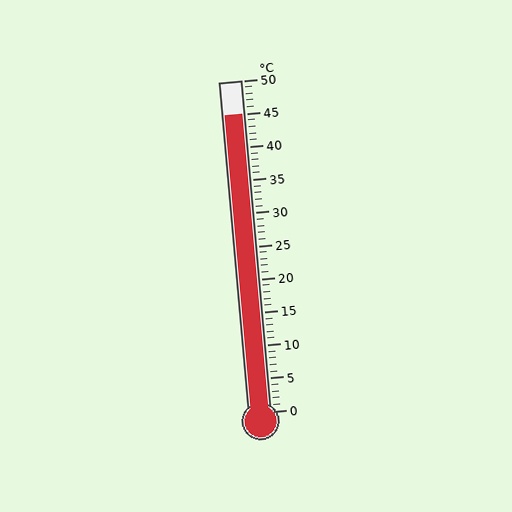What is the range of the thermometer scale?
The thermometer scale ranges from 0°C to 50°C.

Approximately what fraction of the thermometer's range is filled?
The thermometer is filled to approximately 90% of its range.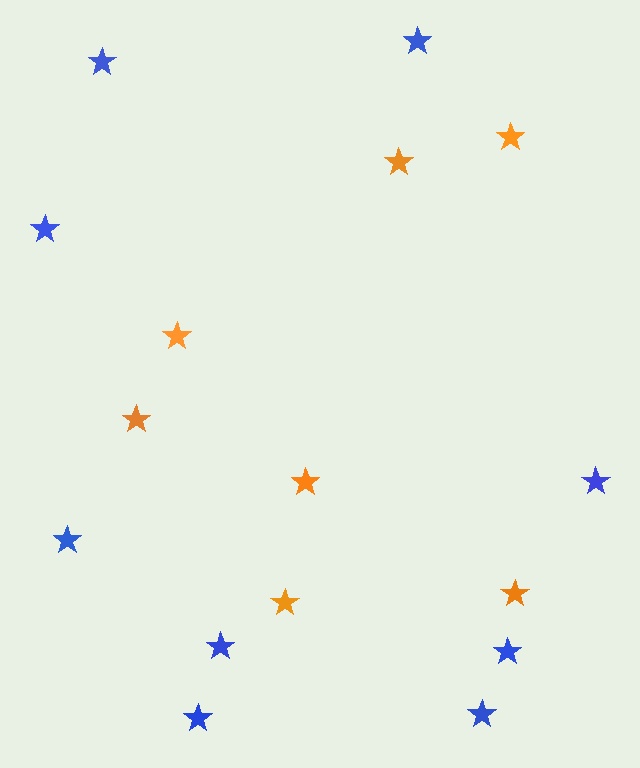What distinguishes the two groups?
There are 2 groups: one group of orange stars (7) and one group of blue stars (9).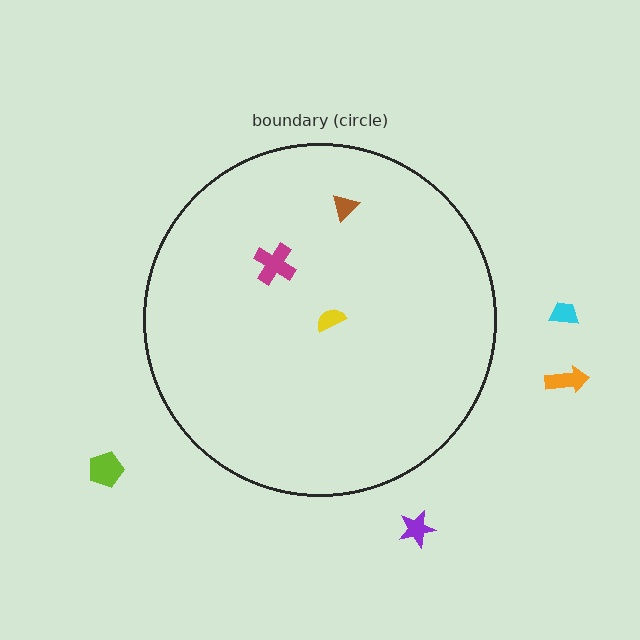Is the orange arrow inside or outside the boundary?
Outside.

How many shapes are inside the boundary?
3 inside, 4 outside.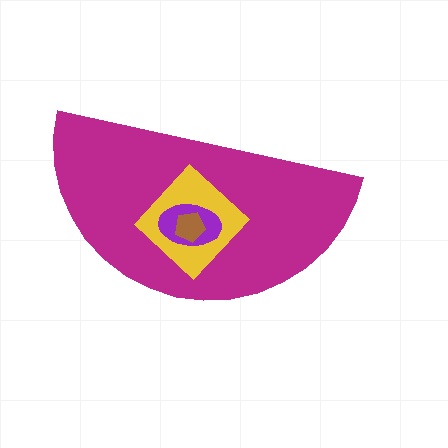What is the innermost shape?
The brown pentagon.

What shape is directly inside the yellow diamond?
The purple ellipse.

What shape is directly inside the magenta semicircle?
The yellow diamond.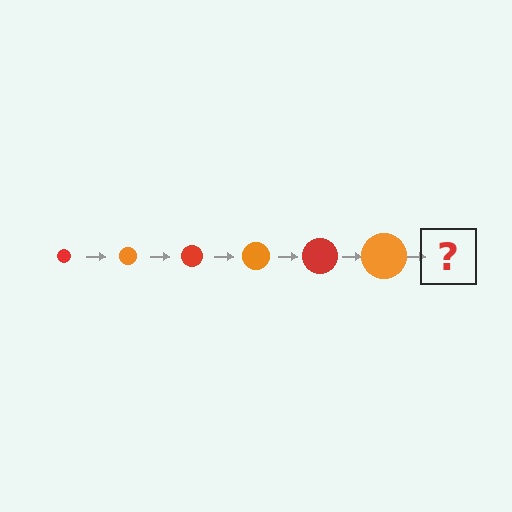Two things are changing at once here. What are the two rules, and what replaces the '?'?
The two rules are that the circle grows larger each step and the color cycles through red and orange. The '?' should be a red circle, larger than the previous one.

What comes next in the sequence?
The next element should be a red circle, larger than the previous one.